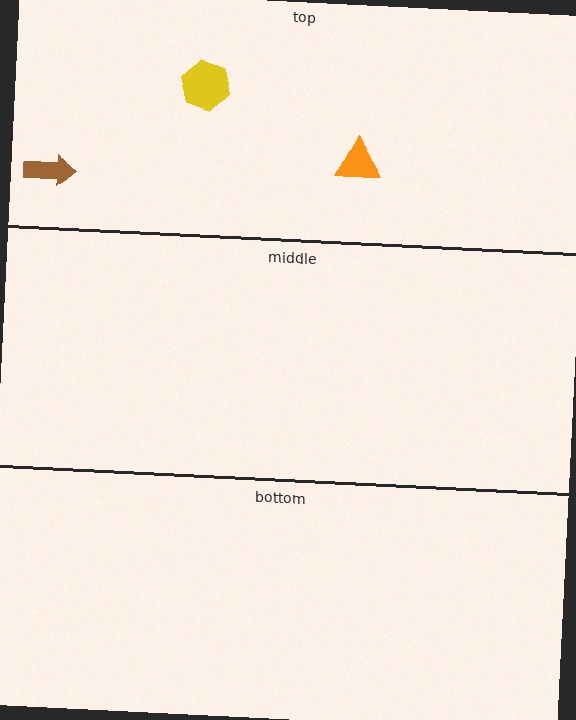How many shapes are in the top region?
3.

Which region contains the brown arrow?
The top region.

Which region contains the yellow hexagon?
The top region.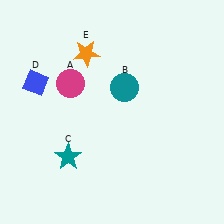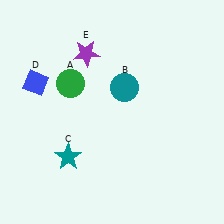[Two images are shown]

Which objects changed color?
A changed from magenta to green. E changed from orange to purple.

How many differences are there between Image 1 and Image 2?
There are 2 differences between the two images.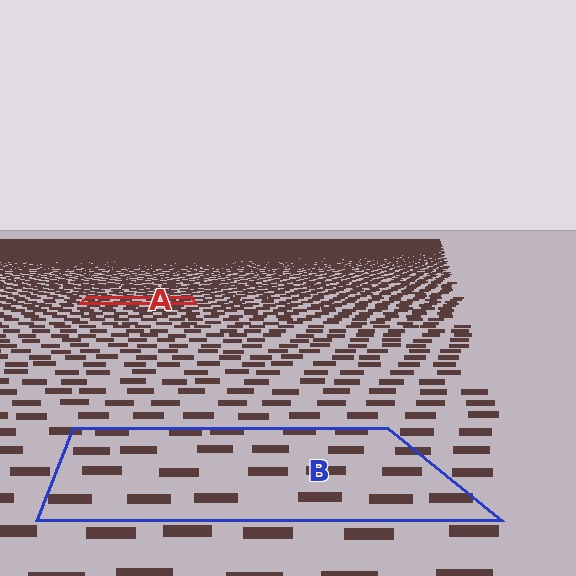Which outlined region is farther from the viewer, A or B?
Region A is farther from the viewer — the texture elements inside it appear smaller and more densely packed.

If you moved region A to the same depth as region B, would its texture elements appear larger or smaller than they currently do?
They would appear larger. At a closer depth, the same texture elements are projected at a bigger on-screen size.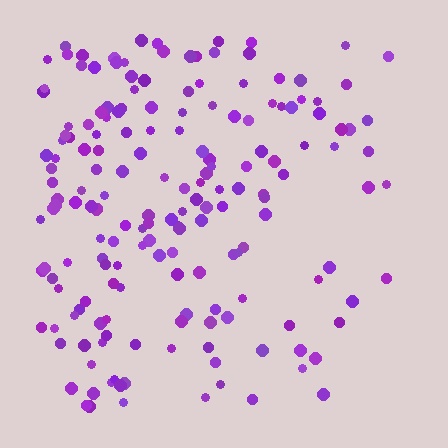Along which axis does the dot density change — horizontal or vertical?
Horizontal.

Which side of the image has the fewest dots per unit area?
The right.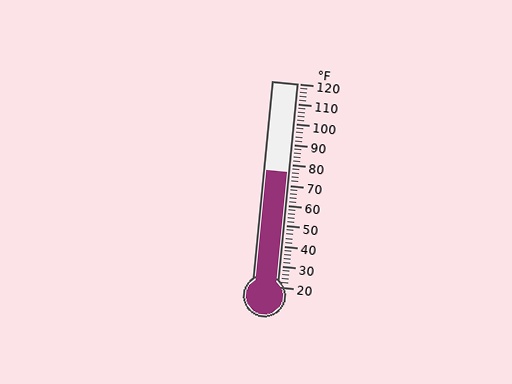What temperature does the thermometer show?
The thermometer shows approximately 76°F.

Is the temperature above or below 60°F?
The temperature is above 60°F.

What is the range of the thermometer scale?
The thermometer scale ranges from 20°F to 120°F.